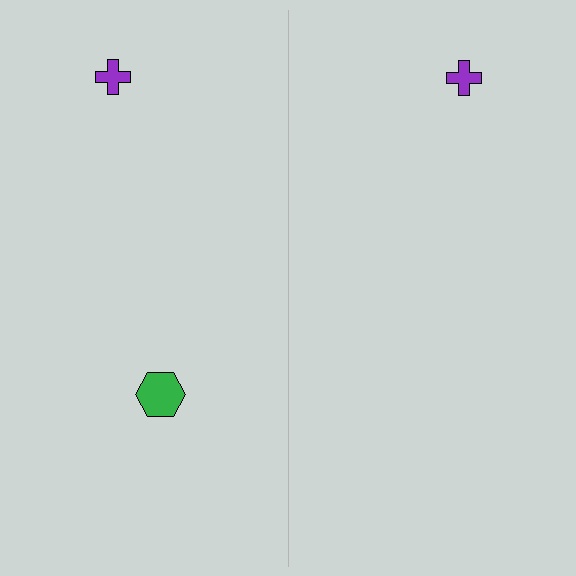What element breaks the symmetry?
A green hexagon is missing from the right side.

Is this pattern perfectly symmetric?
No, the pattern is not perfectly symmetric. A green hexagon is missing from the right side.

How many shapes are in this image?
There are 3 shapes in this image.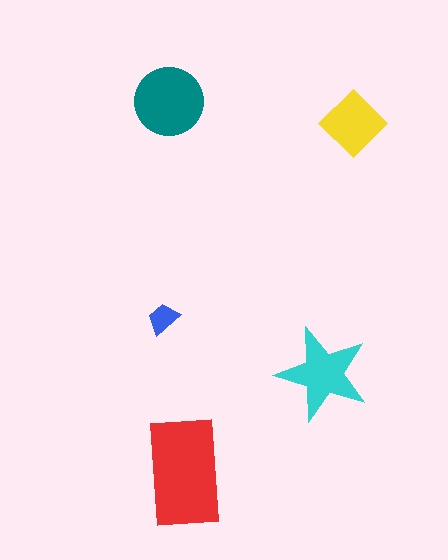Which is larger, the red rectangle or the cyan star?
The red rectangle.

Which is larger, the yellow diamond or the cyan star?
The cyan star.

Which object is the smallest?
The blue trapezoid.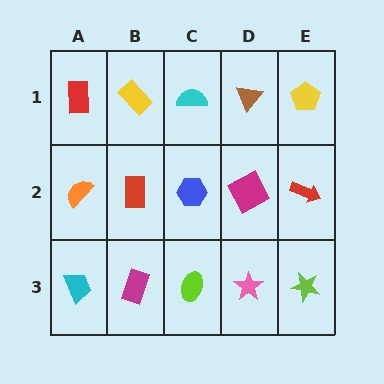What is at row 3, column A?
A cyan trapezoid.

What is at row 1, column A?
A red rectangle.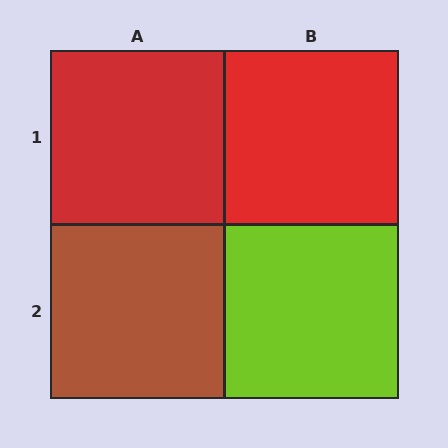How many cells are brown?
1 cell is brown.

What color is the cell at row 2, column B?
Lime.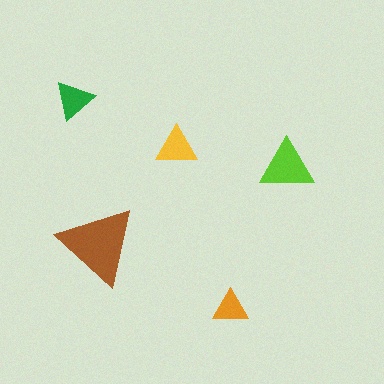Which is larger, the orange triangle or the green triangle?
The green one.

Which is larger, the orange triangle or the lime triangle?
The lime one.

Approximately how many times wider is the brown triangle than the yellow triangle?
About 2 times wider.